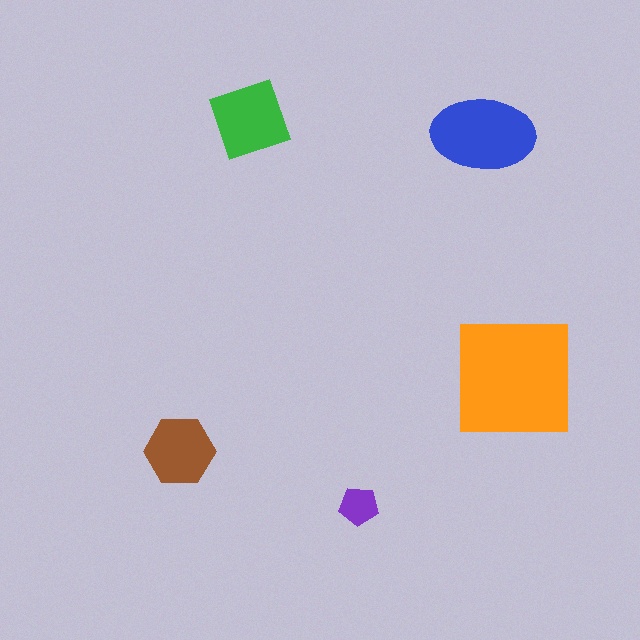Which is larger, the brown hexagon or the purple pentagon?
The brown hexagon.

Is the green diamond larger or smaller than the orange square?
Smaller.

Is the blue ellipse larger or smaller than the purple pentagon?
Larger.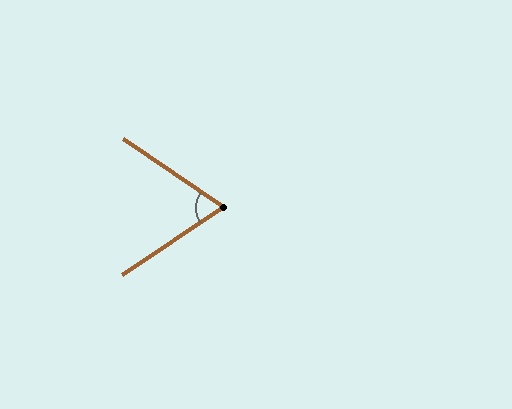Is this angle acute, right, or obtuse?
It is acute.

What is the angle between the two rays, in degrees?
Approximately 68 degrees.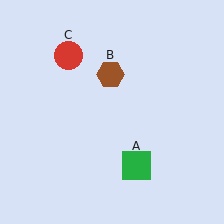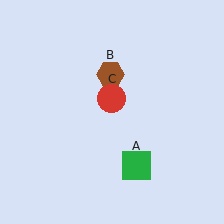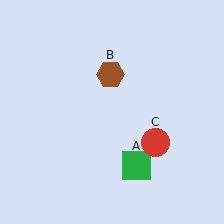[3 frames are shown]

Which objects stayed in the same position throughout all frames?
Green square (object A) and brown hexagon (object B) remained stationary.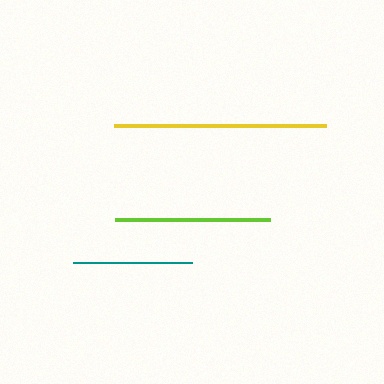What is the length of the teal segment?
The teal segment is approximately 119 pixels long.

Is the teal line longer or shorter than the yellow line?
The yellow line is longer than the teal line.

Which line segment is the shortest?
The teal line is the shortest at approximately 119 pixels.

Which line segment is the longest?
The yellow line is the longest at approximately 212 pixels.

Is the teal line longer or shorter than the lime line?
The lime line is longer than the teal line.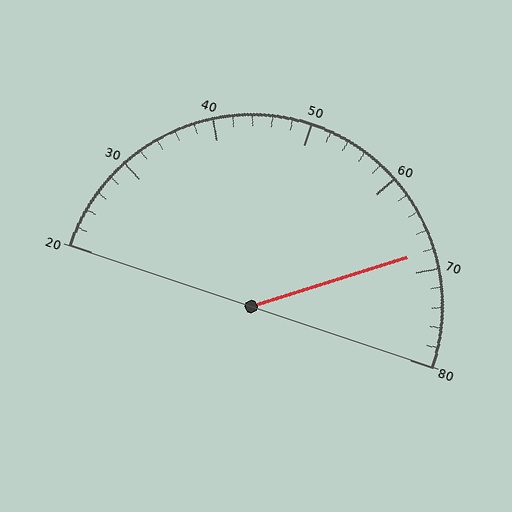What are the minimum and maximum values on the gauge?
The gauge ranges from 20 to 80.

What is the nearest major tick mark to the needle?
The nearest major tick mark is 70.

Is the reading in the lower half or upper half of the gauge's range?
The reading is in the upper half of the range (20 to 80).